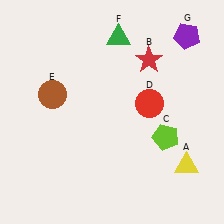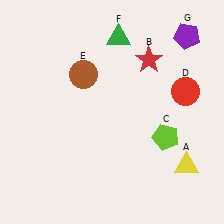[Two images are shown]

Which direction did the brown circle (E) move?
The brown circle (E) moved right.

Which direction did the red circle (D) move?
The red circle (D) moved right.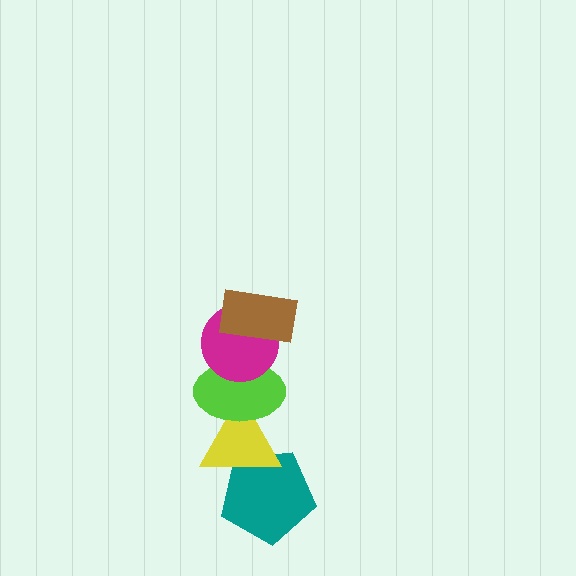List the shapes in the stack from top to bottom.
From top to bottom: the brown rectangle, the magenta circle, the lime ellipse, the yellow triangle, the teal pentagon.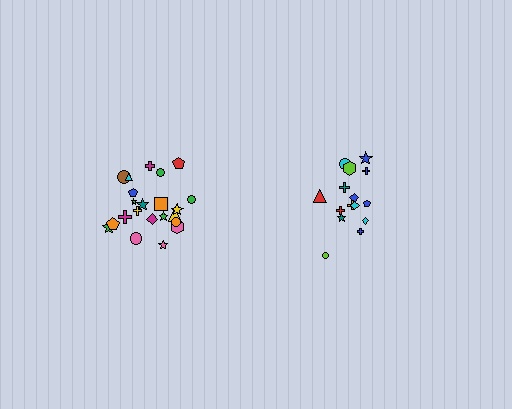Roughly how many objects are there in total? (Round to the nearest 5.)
Roughly 35 objects in total.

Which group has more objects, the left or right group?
The left group.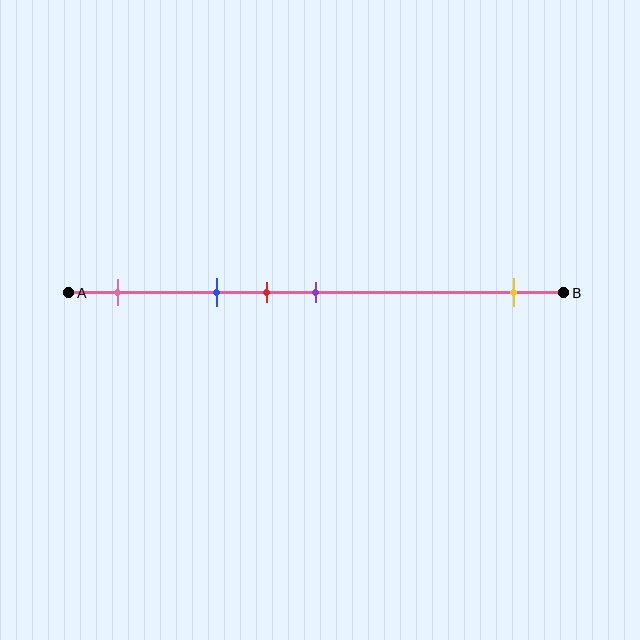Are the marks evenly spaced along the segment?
No, the marks are not evenly spaced.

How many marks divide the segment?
There are 5 marks dividing the segment.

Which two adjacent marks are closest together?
The red and purple marks are the closest adjacent pair.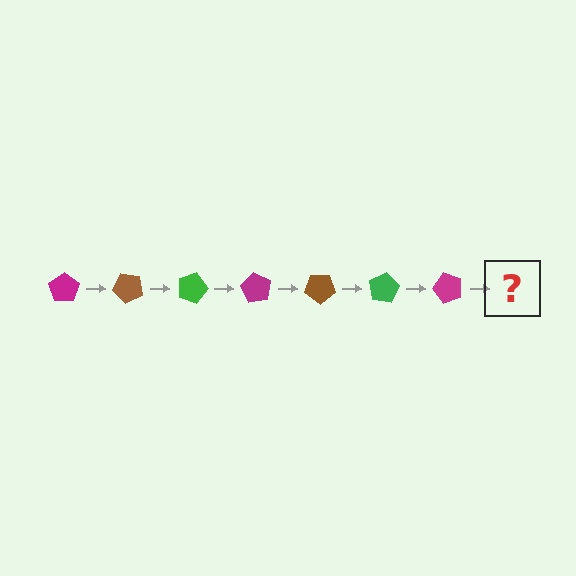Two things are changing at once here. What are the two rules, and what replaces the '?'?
The two rules are that it rotates 45 degrees each step and the color cycles through magenta, brown, and green. The '?' should be a brown pentagon, rotated 315 degrees from the start.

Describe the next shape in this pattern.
It should be a brown pentagon, rotated 315 degrees from the start.